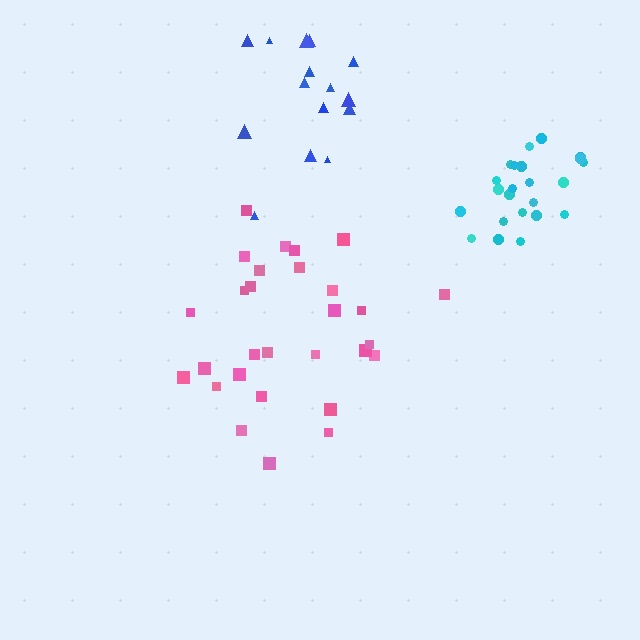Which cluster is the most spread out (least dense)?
Blue.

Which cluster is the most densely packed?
Cyan.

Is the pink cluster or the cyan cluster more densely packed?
Cyan.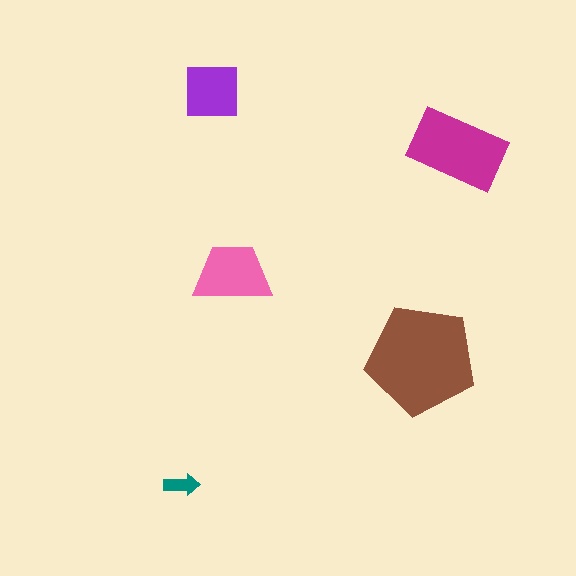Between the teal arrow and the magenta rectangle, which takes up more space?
The magenta rectangle.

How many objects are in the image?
There are 5 objects in the image.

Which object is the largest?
The brown pentagon.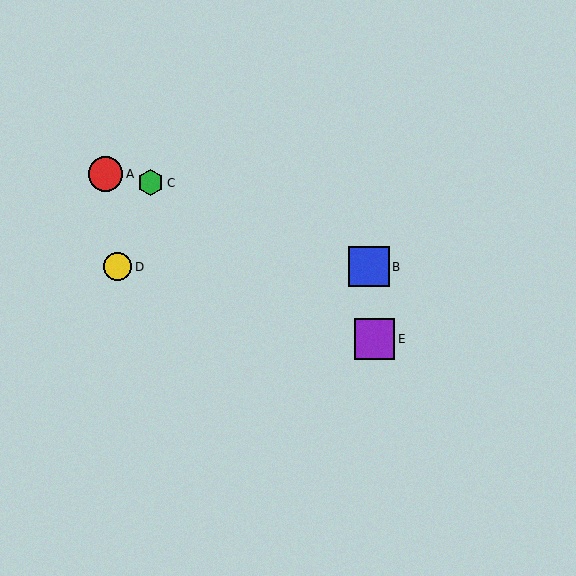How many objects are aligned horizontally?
2 objects (B, D) are aligned horizontally.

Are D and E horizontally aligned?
No, D is at y≈267 and E is at y≈339.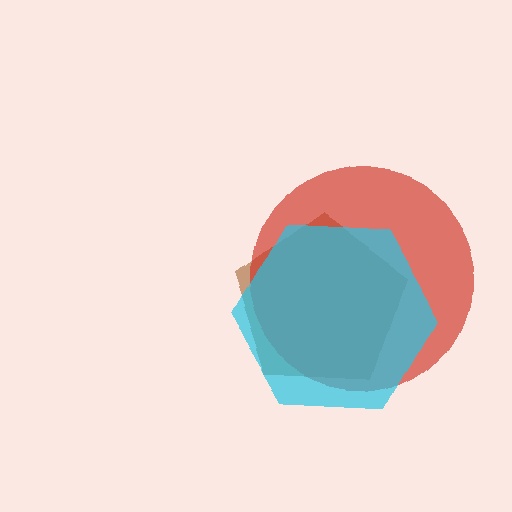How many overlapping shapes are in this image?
There are 3 overlapping shapes in the image.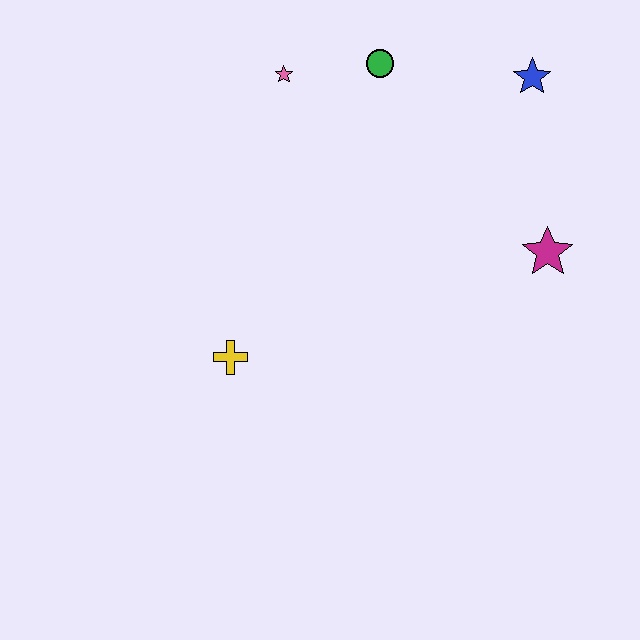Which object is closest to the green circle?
The pink star is closest to the green circle.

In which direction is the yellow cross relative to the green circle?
The yellow cross is below the green circle.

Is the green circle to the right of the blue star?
No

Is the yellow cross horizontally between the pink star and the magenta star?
No